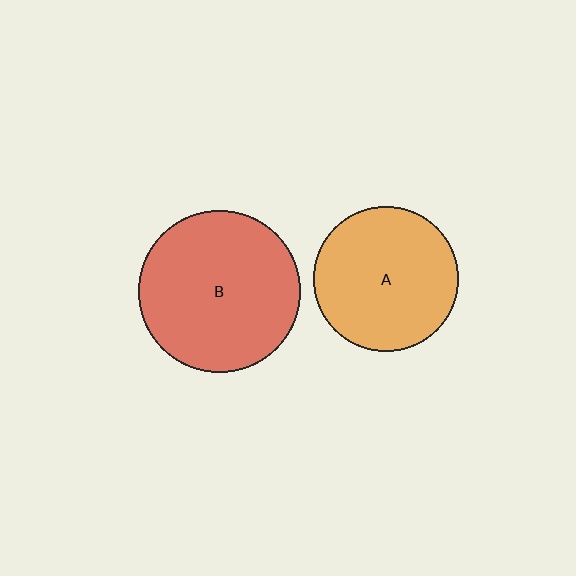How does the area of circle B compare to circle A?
Approximately 1.2 times.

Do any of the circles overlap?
No, none of the circles overlap.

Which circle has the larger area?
Circle B (red).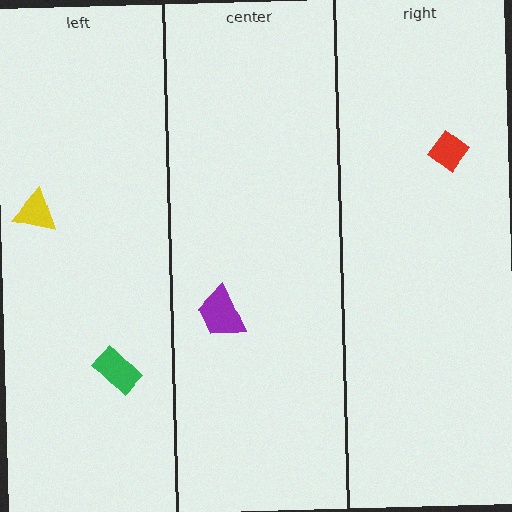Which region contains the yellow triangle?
The left region.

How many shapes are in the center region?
1.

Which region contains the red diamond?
The right region.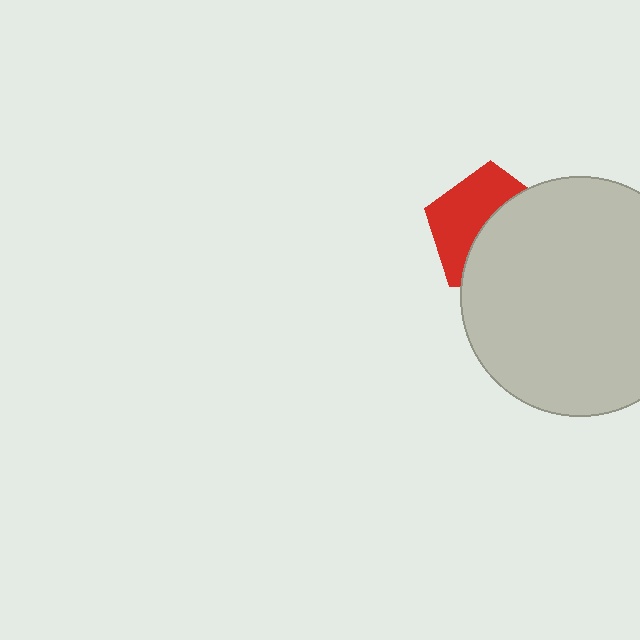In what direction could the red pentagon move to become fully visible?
The red pentagon could move toward the upper-left. That would shift it out from behind the light gray circle entirely.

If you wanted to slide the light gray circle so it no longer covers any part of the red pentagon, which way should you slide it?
Slide it toward the lower-right — that is the most direct way to separate the two shapes.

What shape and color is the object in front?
The object in front is a light gray circle.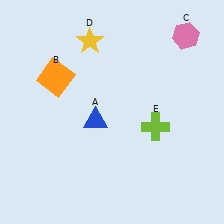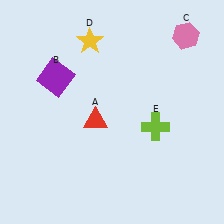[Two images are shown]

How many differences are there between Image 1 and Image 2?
There are 2 differences between the two images.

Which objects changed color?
A changed from blue to red. B changed from orange to purple.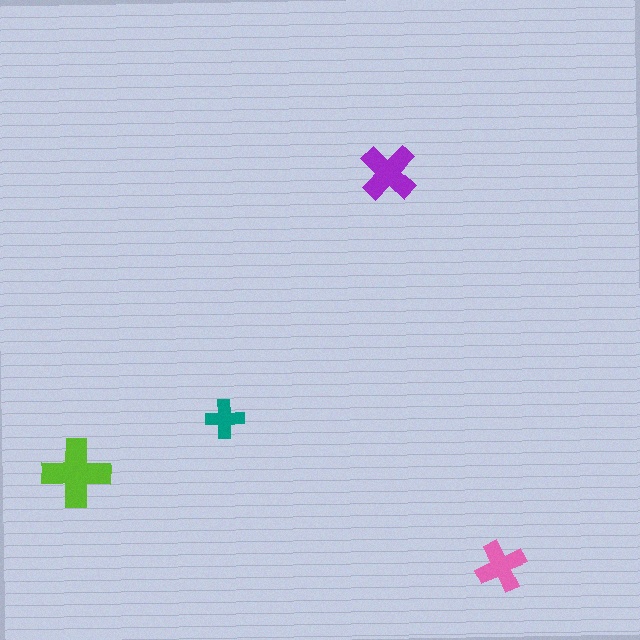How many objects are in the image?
There are 4 objects in the image.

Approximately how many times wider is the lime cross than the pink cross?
About 1.5 times wider.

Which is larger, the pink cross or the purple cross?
The purple one.